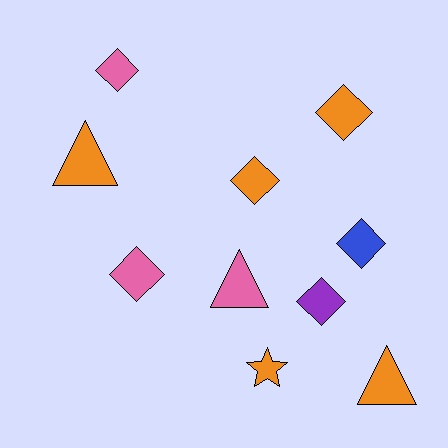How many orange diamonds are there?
There are 2 orange diamonds.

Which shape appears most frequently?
Diamond, with 6 objects.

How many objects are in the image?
There are 10 objects.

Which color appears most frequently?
Orange, with 5 objects.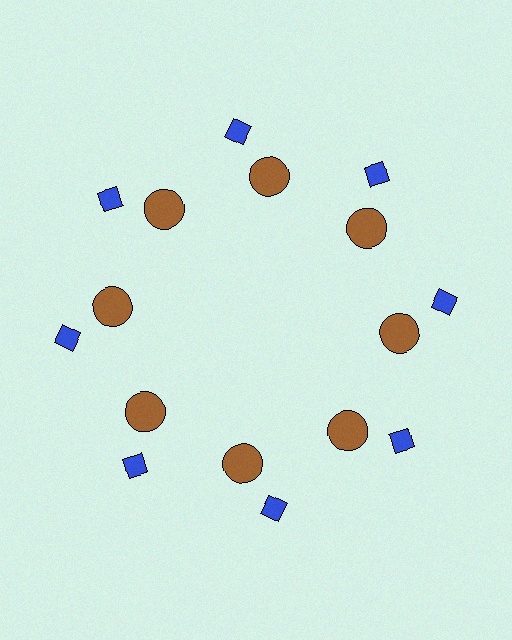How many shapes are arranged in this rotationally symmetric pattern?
There are 16 shapes, arranged in 8 groups of 2.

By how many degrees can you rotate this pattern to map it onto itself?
The pattern maps onto itself every 45 degrees of rotation.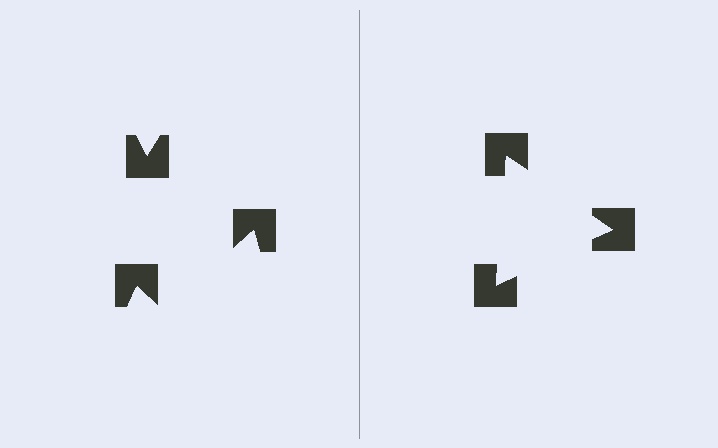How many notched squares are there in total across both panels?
6 — 3 on each side.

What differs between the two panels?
The notched squares are positioned identically on both sides; only the wedge orientations differ. On the right they align to a triangle; on the left they are misaligned.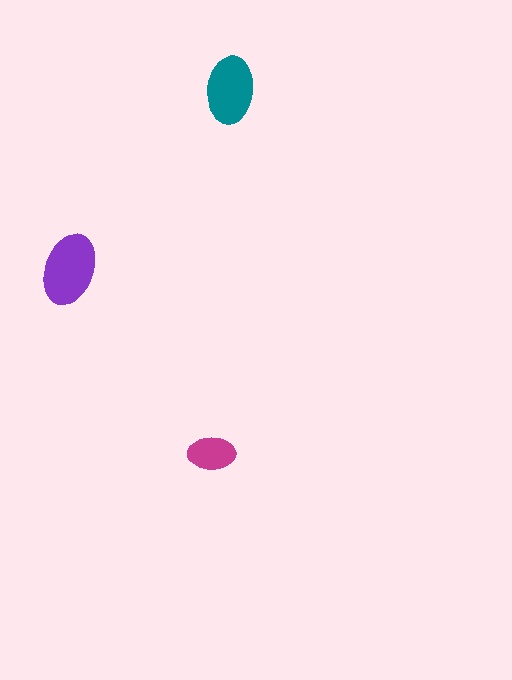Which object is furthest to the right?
The teal ellipse is rightmost.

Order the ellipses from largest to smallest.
the purple one, the teal one, the magenta one.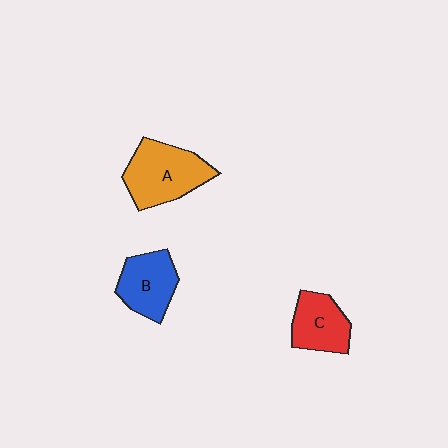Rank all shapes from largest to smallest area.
From largest to smallest: A (orange), B (blue), C (red).